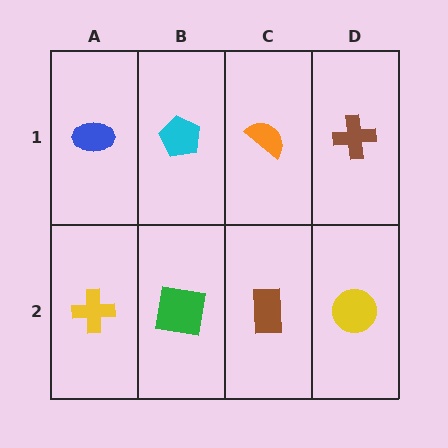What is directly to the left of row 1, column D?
An orange semicircle.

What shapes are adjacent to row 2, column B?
A cyan pentagon (row 1, column B), a yellow cross (row 2, column A), a brown rectangle (row 2, column C).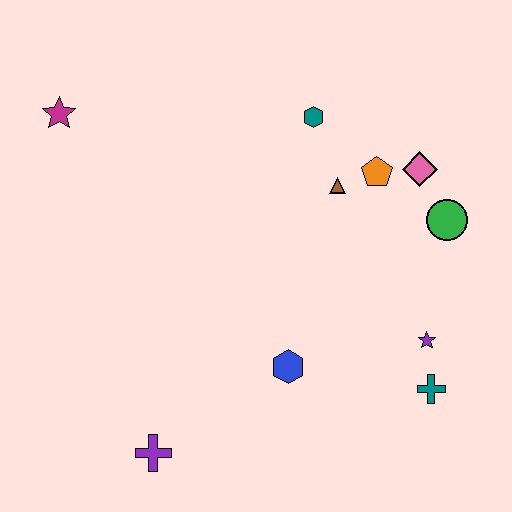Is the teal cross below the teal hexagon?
Yes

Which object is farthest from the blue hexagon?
The magenta star is farthest from the blue hexagon.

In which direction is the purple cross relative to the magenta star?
The purple cross is below the magenta star.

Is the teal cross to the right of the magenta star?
Yes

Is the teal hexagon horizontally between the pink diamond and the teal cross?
No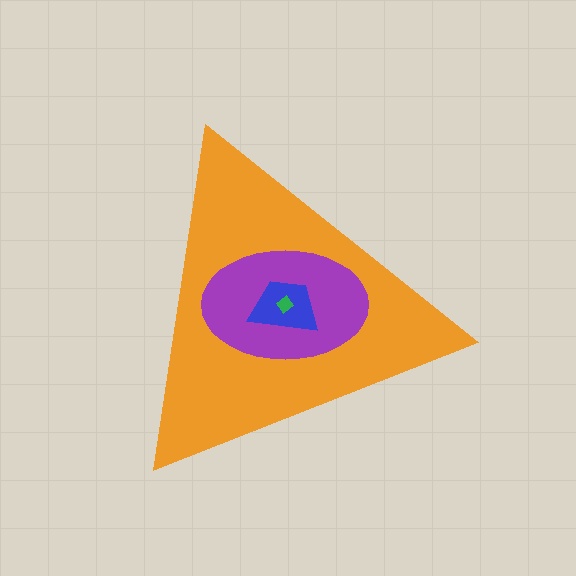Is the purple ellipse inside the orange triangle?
Yes.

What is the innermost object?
The green diamond.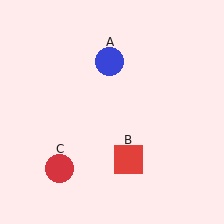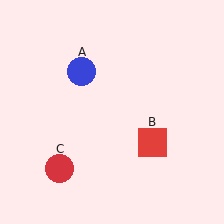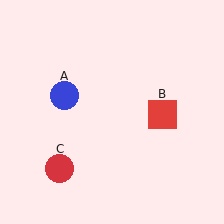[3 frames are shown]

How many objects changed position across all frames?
2 objects changed position: blue circle (object A), red square (object B).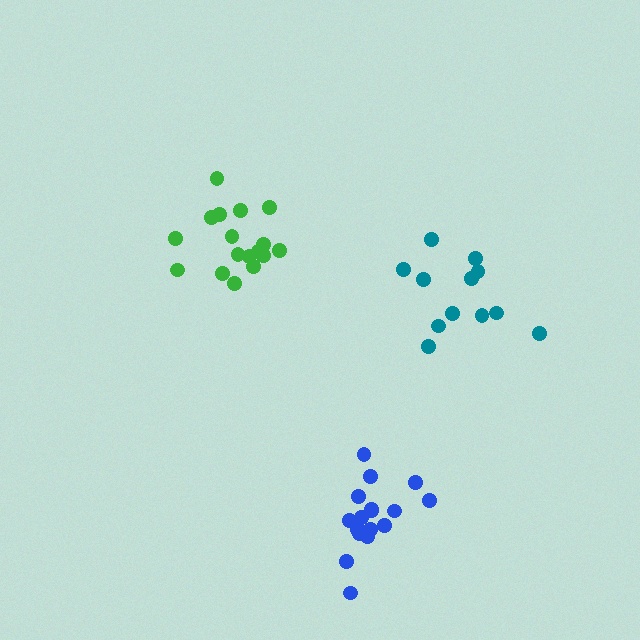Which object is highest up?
The green cluster is topmost.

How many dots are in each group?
Group 1: 12 dots, Group 2: 17 dots, Group 3: 17 dots (46 total).